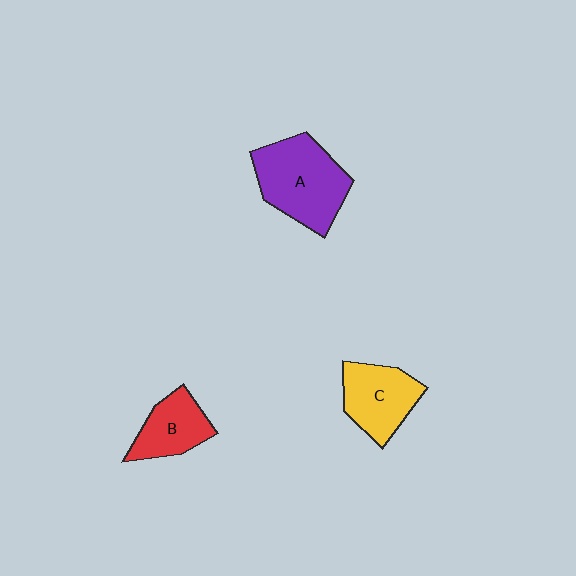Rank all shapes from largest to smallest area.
From largest to smallest: A (purple), C (yellow), B (red).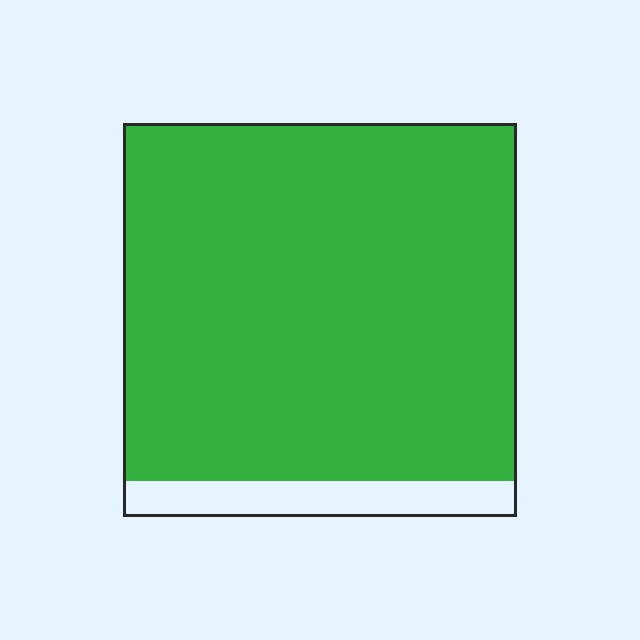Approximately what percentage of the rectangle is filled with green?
Approximately 90%.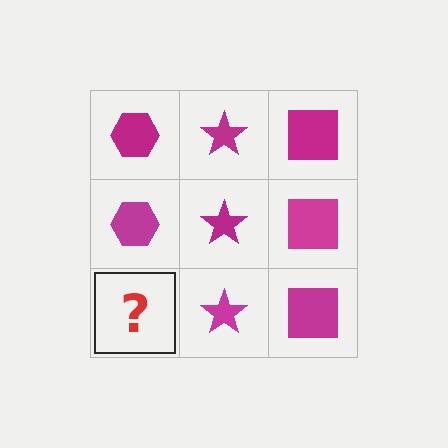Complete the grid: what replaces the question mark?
The question mark should be replaced with a magenta hexagon.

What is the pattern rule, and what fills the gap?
The rule is that each column has a consistent shape. The gap should be filled with a magenta hexagon.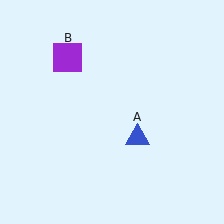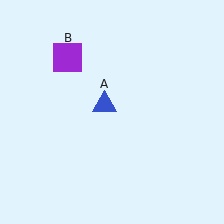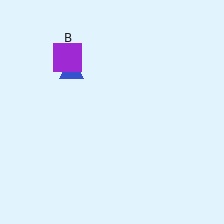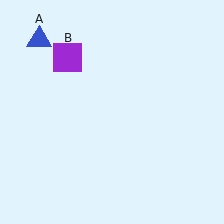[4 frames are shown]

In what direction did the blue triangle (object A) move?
The blue triangle (object A) moved up and to the left.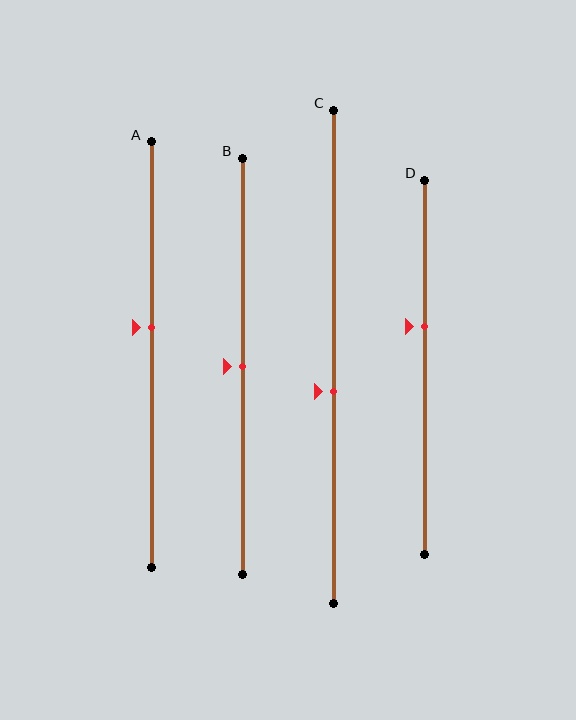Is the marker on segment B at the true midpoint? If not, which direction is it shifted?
Yes, the marker on segment B is at the true midpoint.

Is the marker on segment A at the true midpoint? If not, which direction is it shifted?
No, the marker on segment A is shifted upward by about 6% of the segment length.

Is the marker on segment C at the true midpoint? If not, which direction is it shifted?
No, the marker on segment C is shifted downward by about 7% of the segment length.